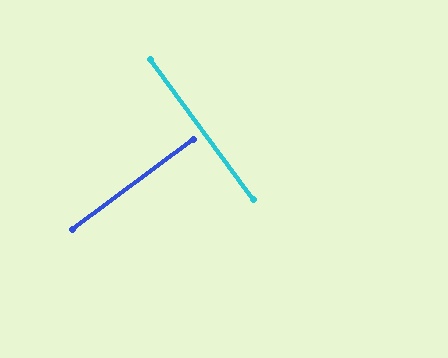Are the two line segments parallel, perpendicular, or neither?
Perpendicular — they meet at approximately 90°.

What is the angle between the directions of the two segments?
Approximately 90 degrees.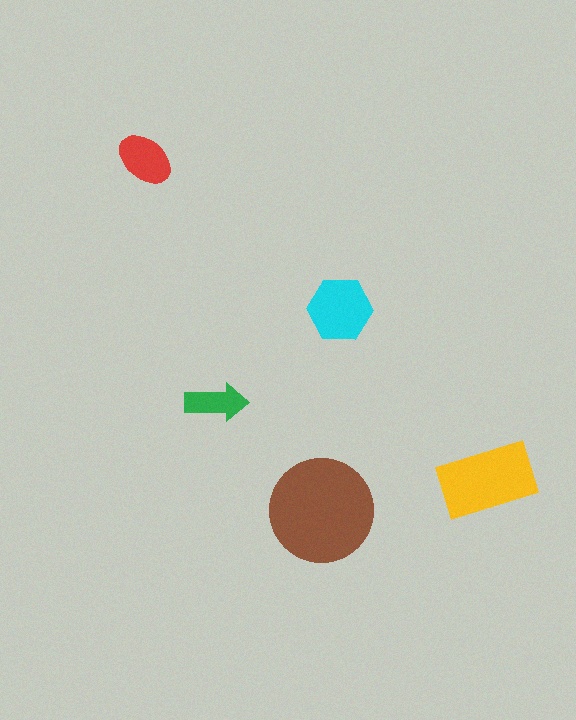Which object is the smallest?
The green arrow.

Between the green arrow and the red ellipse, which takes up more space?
The red ellipse.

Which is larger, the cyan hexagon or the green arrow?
The cyan hexagon.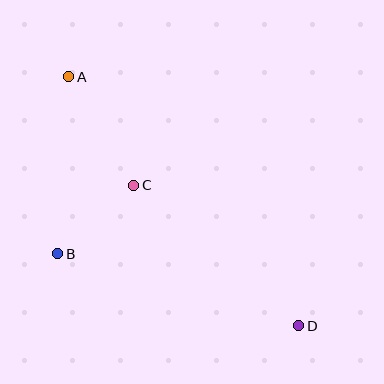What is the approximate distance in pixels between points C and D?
The distance between C and D is approximately 216 pixels.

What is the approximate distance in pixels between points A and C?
The distance between A and C is approximately 127 pixels.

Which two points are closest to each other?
Points B and C are closest to each other.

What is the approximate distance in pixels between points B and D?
The distance between B and D is approximately 251 pixels.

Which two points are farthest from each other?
Points A and D are farthest from each other.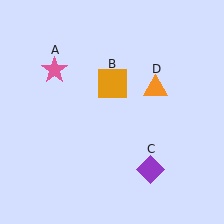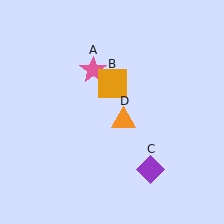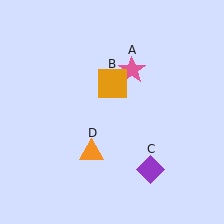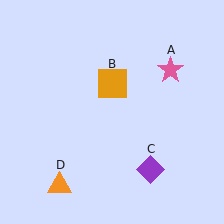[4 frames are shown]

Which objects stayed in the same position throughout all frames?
Orange square (object B) and purple diamond (object C) remained stationary.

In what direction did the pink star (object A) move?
The pink star (object A) moved right.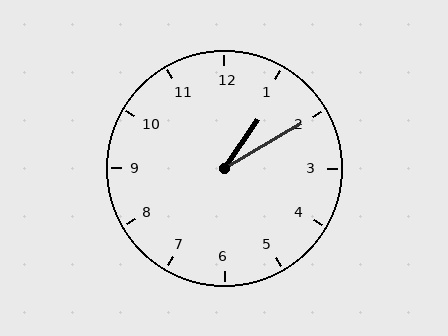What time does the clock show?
1:10.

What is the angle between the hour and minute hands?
Approximately 25 degrees.